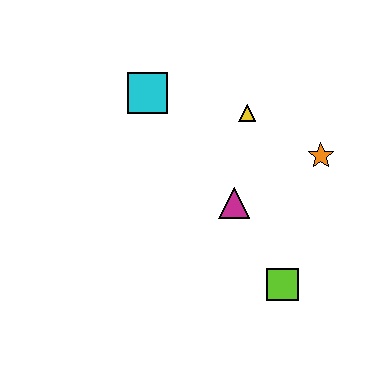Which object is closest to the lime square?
The magenta triangle is closest to the lime square.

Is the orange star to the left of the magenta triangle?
No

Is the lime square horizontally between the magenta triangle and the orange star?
Yes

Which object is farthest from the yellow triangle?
The lime square is farthest from the yellow triangle.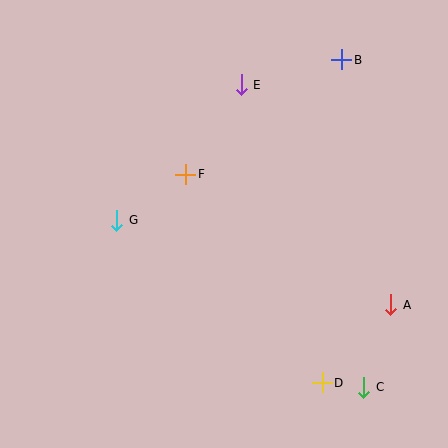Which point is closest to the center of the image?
Point F at (186, 174) is closest to the center.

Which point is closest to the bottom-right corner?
Point C is closest to the bottom-right corner.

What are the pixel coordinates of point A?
Point A is at (391, 305).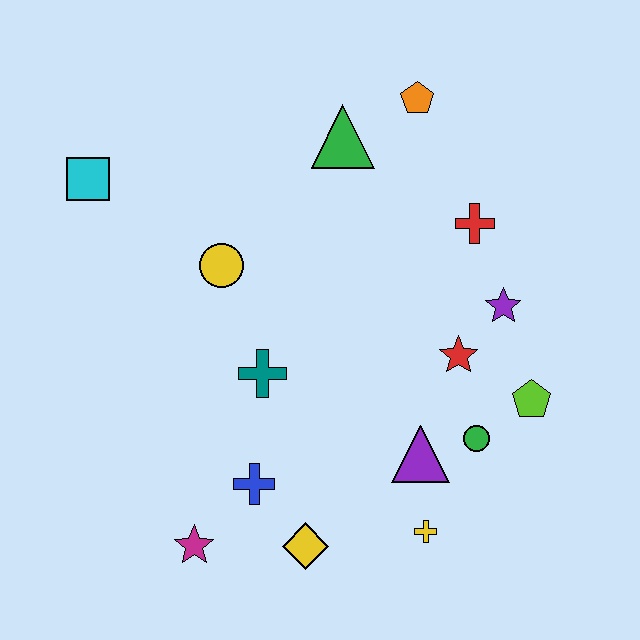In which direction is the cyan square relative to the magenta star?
The cyan square is above the magenta star.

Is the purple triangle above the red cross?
No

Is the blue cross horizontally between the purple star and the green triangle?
No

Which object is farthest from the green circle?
The cyan square is farthest from the green circle.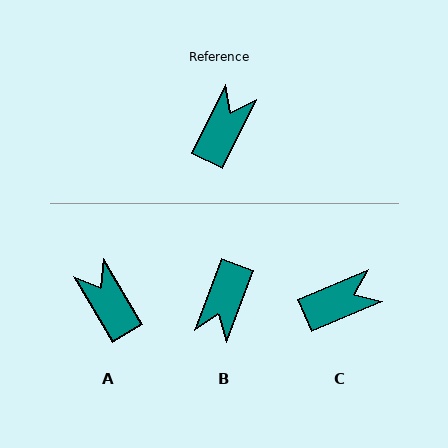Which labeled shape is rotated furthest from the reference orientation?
B, about 175 degrees away.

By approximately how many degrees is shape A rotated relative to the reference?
Approximately 57 degrees counter-clockwise.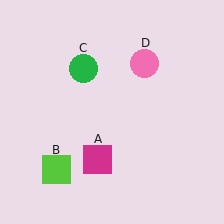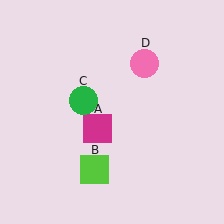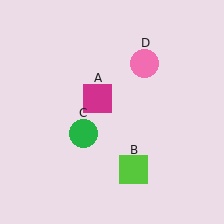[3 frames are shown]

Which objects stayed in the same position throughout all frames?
Pink circle (object D) remained stationary.